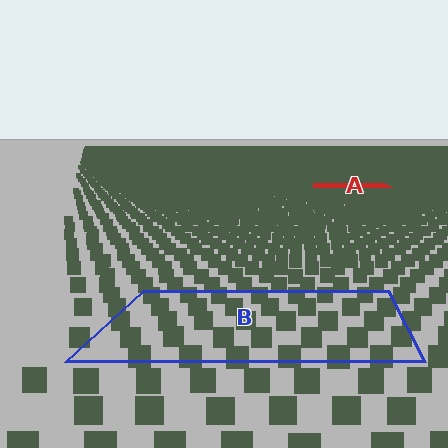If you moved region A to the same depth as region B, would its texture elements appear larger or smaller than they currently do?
They would appear larger. At a closer depth, the same texture elements are projected at a bigger on-screen size.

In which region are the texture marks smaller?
The texture marks are smaller in region A, because it is farther away.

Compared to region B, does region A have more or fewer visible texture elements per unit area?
Region A has more texture elements per unit area — they are packed more densely because it is farther away.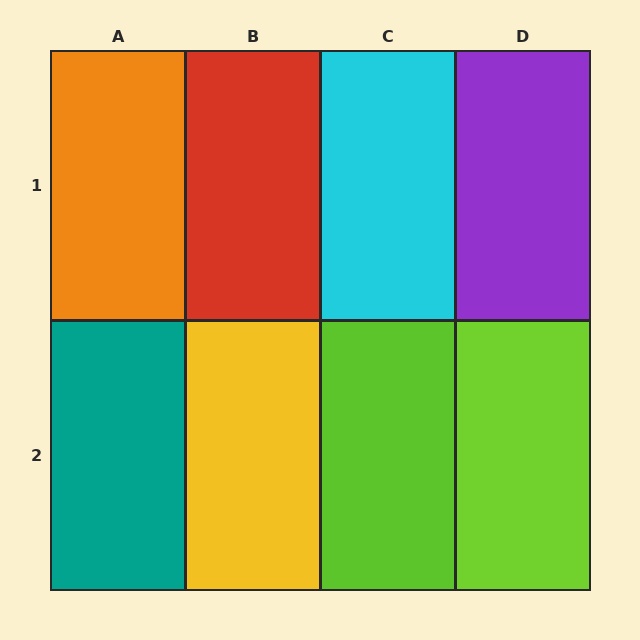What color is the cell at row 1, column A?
Orange.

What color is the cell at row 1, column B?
Red.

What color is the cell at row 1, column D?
Purple.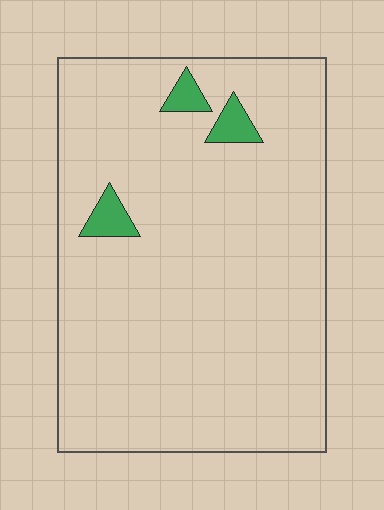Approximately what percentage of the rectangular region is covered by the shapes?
Approximately 5%.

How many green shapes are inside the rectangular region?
3.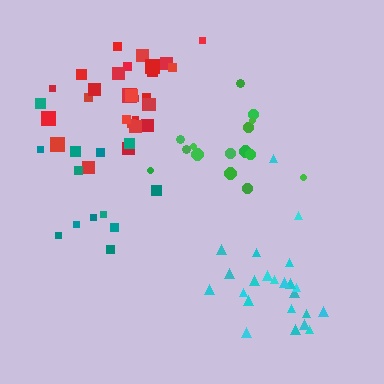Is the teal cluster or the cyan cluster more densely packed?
Cyan.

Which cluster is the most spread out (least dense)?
Teal.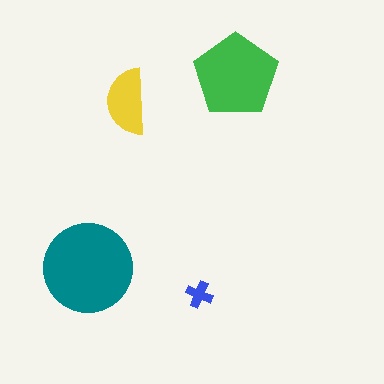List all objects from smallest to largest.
The blue cross, the yellow semicircle, the green pentagon, the teal circle.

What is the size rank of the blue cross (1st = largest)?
4th.